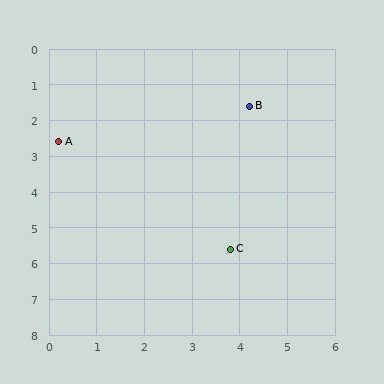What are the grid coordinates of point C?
Point C is at approximately (3.8, 5.6).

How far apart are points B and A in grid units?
Points B and A are about 4.1 grid units apart.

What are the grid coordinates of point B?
Point B is at approximately (4.2, 1.6).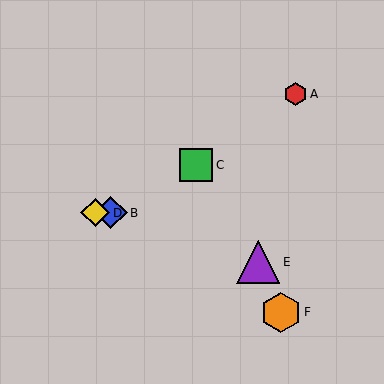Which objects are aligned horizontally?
Objects B, D are aligned horizontally.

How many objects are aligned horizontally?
2 objects (B, D) are aligned horizontally.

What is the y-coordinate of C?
Object C is at y≈165.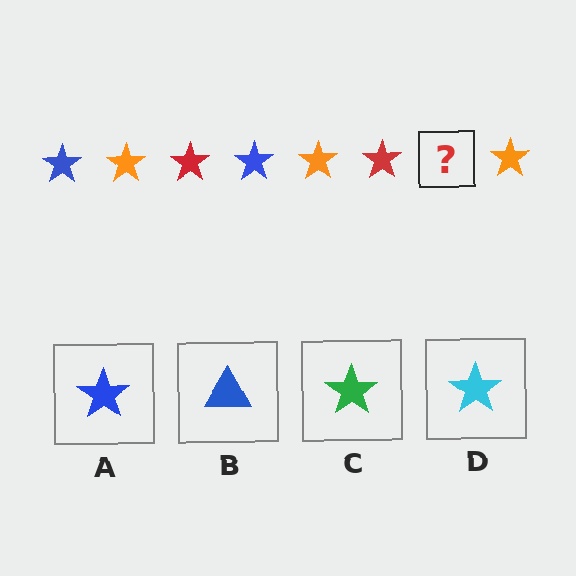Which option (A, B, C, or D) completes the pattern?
A.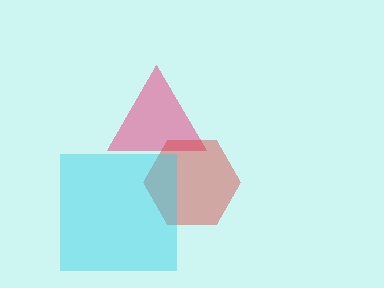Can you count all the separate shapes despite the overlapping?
Yes, there are 3 separate shapes.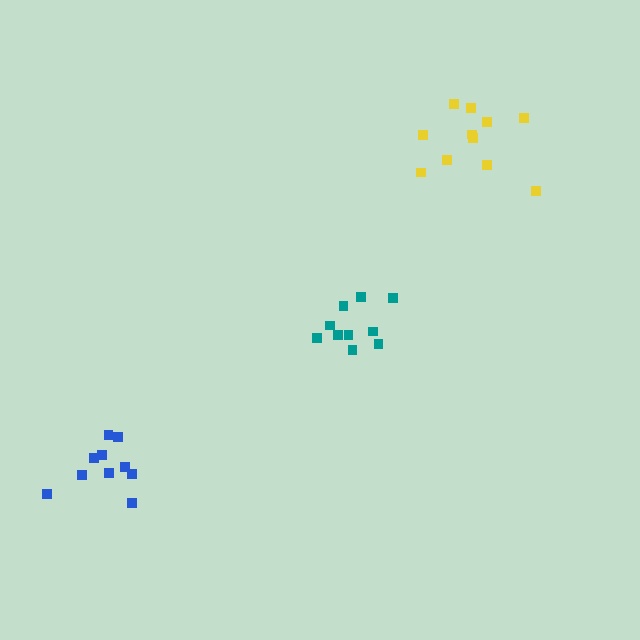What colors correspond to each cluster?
The clusters are colored: blue, teal, yellow.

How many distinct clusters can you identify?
There are 3 distinct clusters.